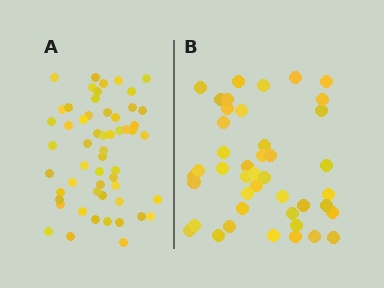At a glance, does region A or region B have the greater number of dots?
Region A (the left region) has more dots.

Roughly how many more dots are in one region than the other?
Region A has roughly 12 or so more dots than region B.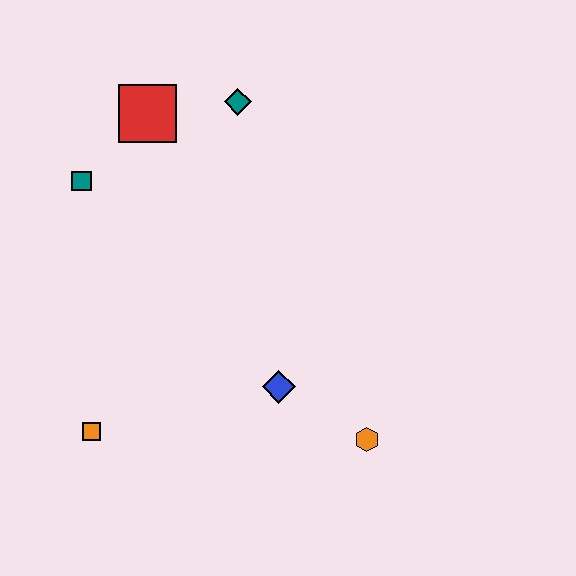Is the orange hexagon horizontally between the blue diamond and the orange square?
No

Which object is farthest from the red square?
The orange hexagon is farthest from the red square.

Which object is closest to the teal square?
The red square is closest to the teal square.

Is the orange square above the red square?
No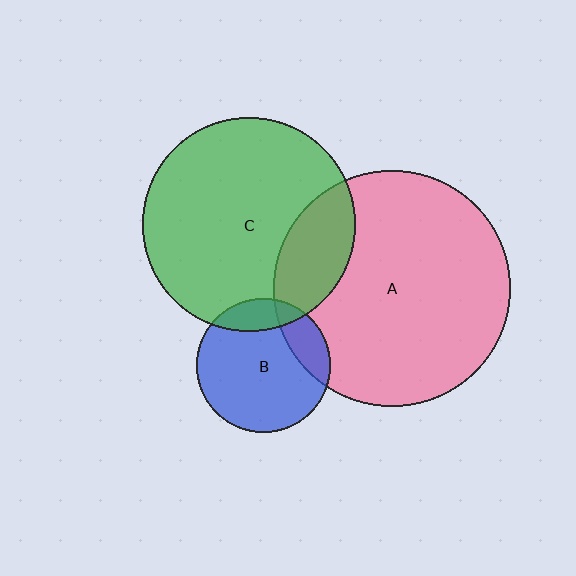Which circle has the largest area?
Circle A (pink).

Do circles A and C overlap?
Yes.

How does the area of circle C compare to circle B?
Approximately 2.5 times.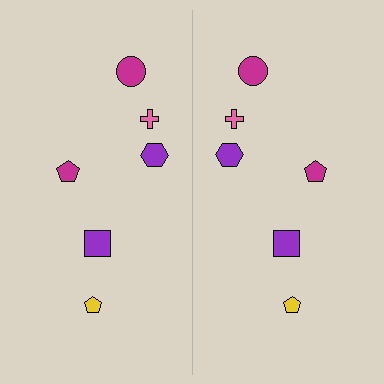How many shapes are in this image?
There are 12 shapes in this image.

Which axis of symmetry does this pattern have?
The pattern has a vertical axis of symmetry running through the center of the image.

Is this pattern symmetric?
Yes, this pattern has bilateral (reflection) symmetry.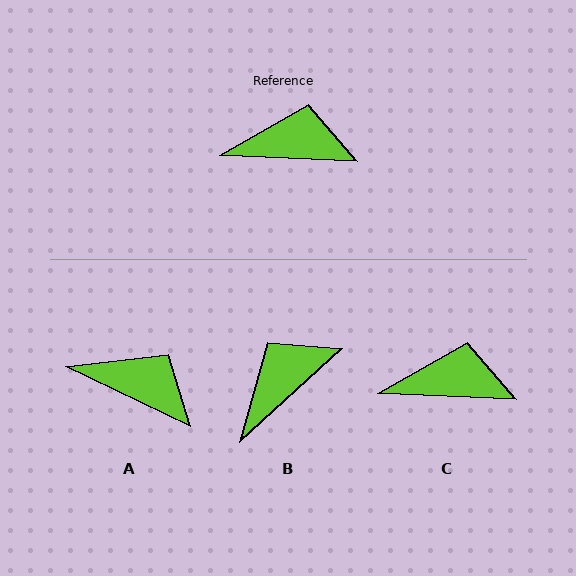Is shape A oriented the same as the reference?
No, it is off by about 23 degrees.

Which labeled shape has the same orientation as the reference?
C.